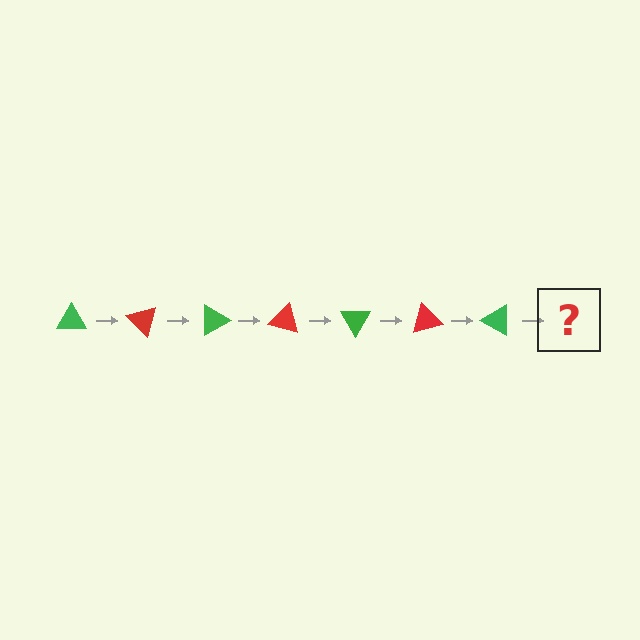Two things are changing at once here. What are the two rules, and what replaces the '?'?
The two rules are that it rotates 45 degrees each step and the color cycles through green and red. The '?' should be a red triangle, rotated 315 degrees from the start.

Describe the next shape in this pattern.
It should be a red triangle, rotated 315 degrees from the start.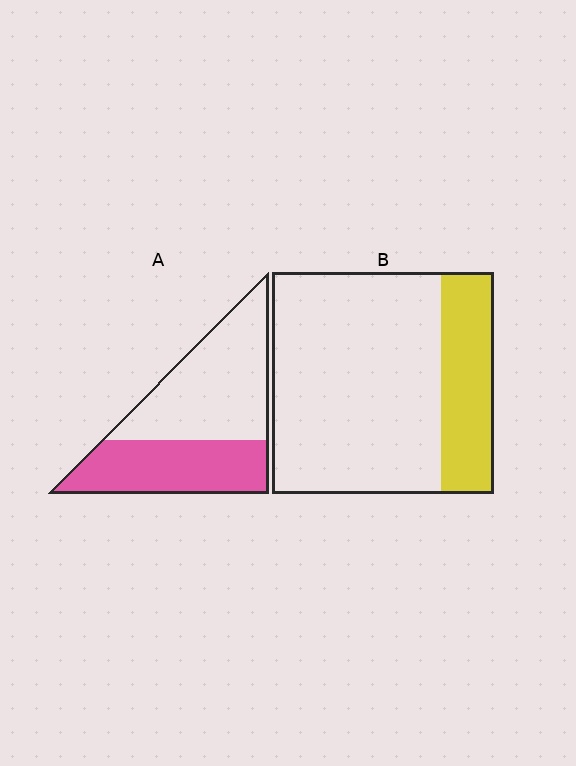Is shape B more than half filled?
No.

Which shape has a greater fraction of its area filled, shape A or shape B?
Shape A.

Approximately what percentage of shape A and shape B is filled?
A is approximately 45% and B is approximately 25%.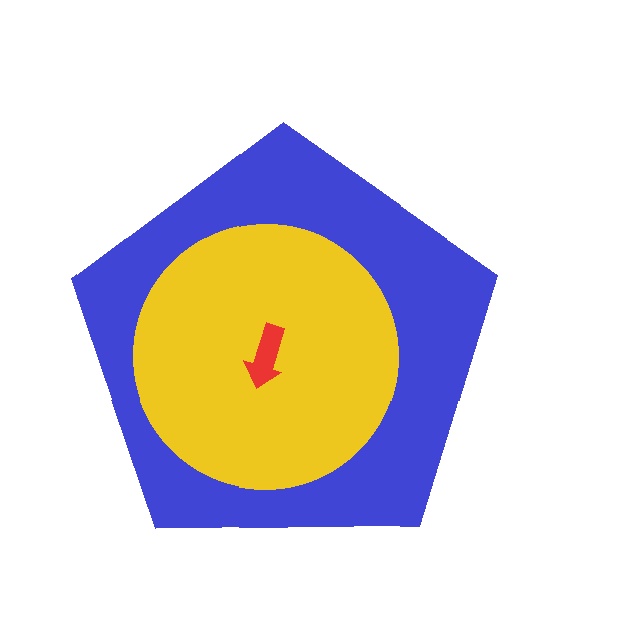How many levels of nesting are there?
3.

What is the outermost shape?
The blue pentagon.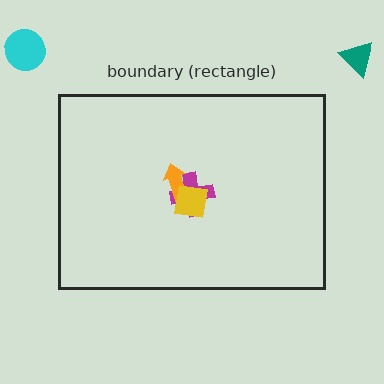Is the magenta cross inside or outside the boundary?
Inside.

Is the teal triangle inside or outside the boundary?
Outside.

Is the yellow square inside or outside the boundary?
Inside.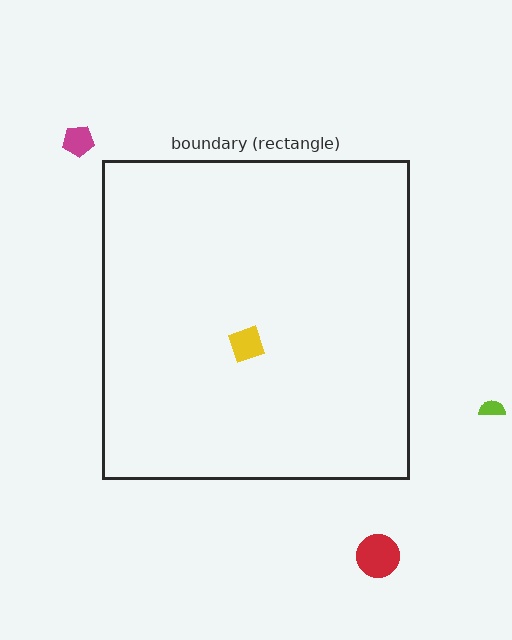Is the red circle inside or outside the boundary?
Outside.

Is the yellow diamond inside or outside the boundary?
Inside.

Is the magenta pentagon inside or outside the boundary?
Outside.